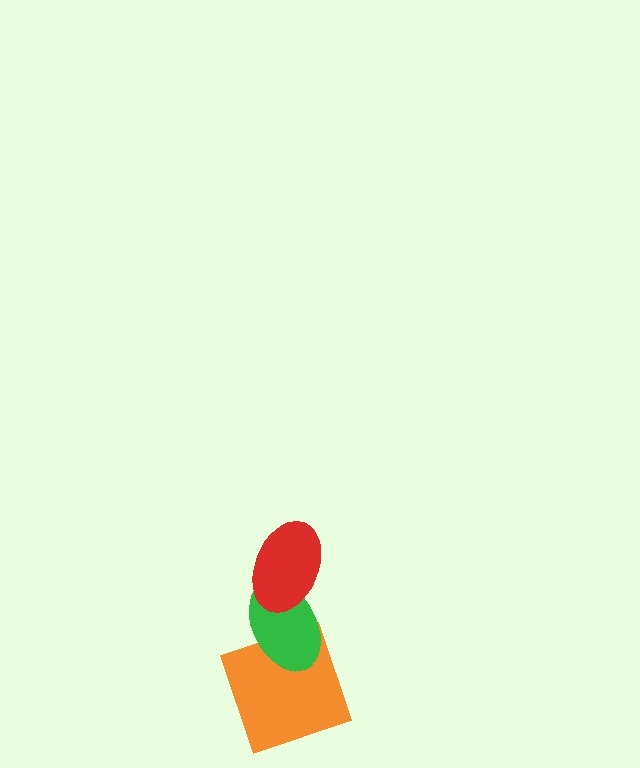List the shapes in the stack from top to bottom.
From top to bottom: the red ellipse, the green ellipse, the orange square.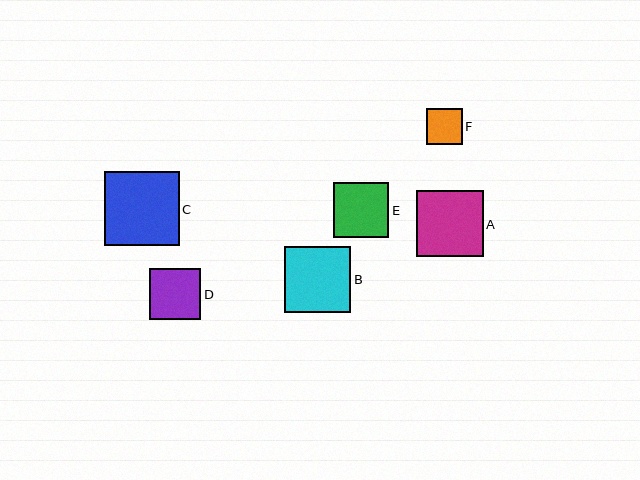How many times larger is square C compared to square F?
Square C is approximately 2.1 times the size of square F.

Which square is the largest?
Square C is the largest with a size of approximately 75 pixels.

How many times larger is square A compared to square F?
Square A is approximately 1.9 times the size of square F.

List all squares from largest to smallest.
From largest to smallest: C, A, B, E, D, F.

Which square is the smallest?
Square F is the smallest with a size of approximately 36 pixels.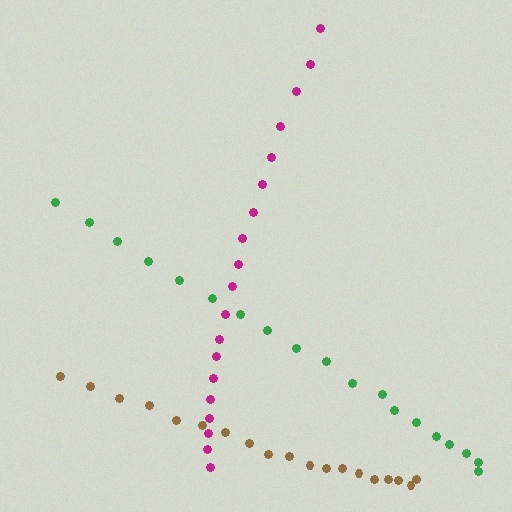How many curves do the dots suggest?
There are 3 distinct paths.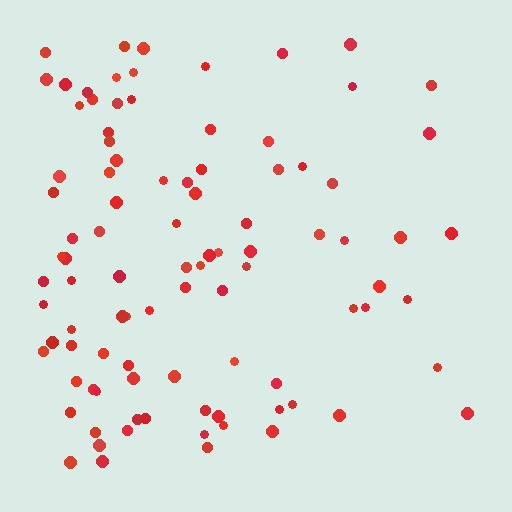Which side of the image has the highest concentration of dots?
The left.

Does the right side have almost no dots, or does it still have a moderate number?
Still a moderate number, just noticeably fewer than the left.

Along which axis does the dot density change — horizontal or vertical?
Horizontal.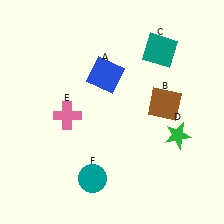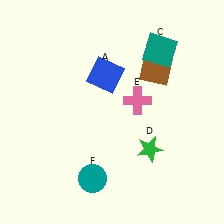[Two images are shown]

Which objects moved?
The objects that moved are: the brown square (B), the green star (D), the pink cross (E).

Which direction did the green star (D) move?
The green star (D) moved left.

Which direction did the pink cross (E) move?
The pink cross (E) moved right.